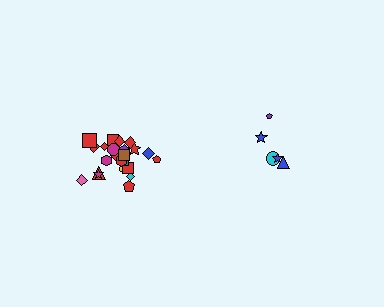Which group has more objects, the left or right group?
The left group.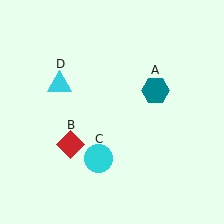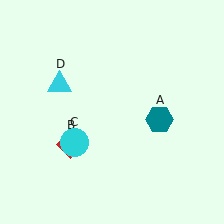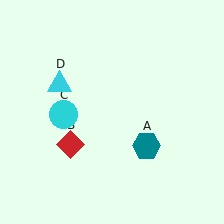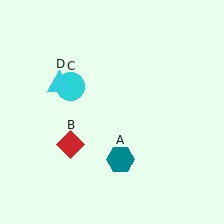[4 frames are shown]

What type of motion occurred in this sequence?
The teal hexagon (object A), cyan circle (object C) rotated clockwise around the center of the scene.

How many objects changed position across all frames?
2 objects changed position: teal hexagon (object A), cyan circle (object C).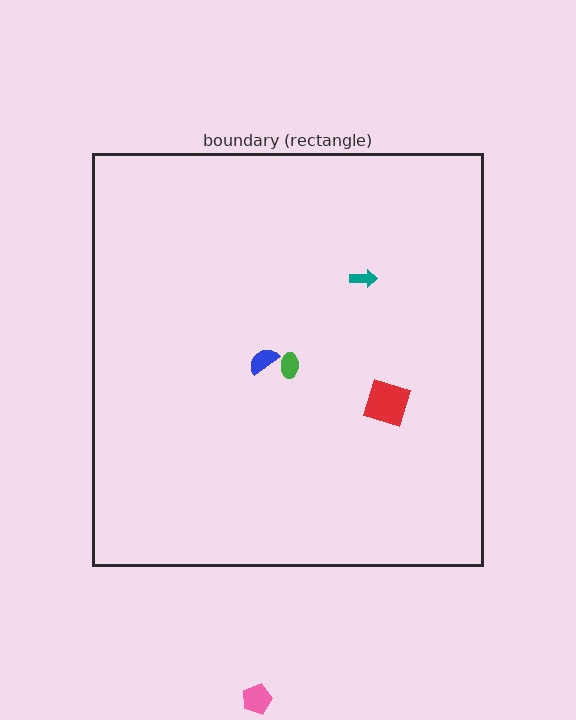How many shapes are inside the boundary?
4 inside, 1 outside.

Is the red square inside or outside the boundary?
Inside.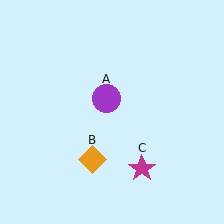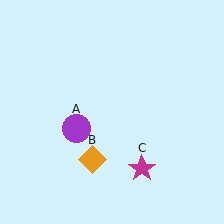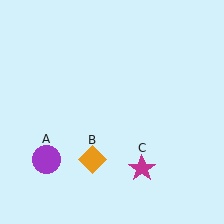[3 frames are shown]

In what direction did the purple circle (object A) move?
The purple circle (object A) moved down and to the left.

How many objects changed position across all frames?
1 object changed position: purple circle (object A).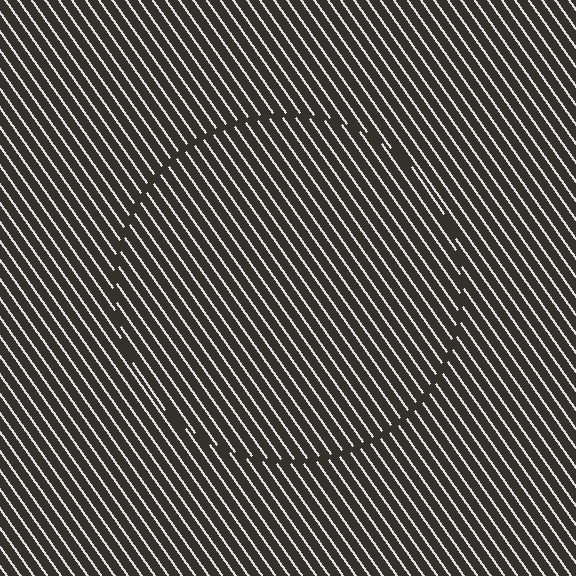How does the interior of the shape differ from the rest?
The interior of the shape contains the same grating, shifted by half a period — the contour is defined by the phase discontinuity where line-ends from the inner and outer gratings abut.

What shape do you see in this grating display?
An illusory circle. The interior of the shape contains the same grating, shifted by half a period — the contour is defined by the phase discontinuity where line-ends from the inner and outer gratings abut.